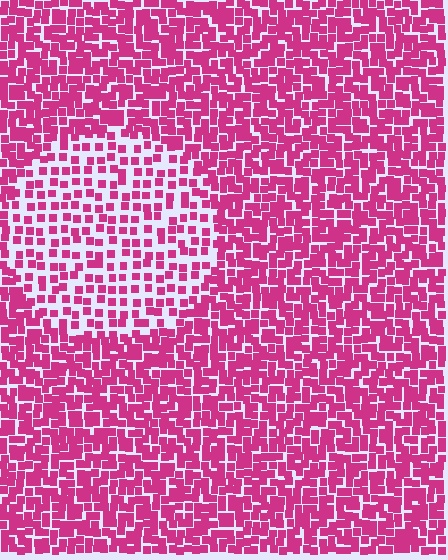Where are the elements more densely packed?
The elements are more densely packed outside the circle boundary.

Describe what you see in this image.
The image contains small magenta elements arranged at two different densities. A circle-shaped region is visible where the elements are less densely packed than the surrounding area.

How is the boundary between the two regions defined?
The boundary is defined by a change in element density (approximately 2.0x ratio). All elements are the same color, size, and shape.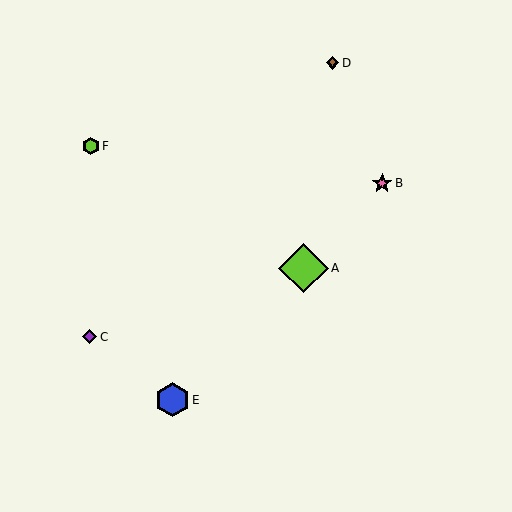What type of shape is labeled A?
Shape A is a lime diamond.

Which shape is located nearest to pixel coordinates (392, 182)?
The pink star (labeled B) at (382, 183) is nearest to that location.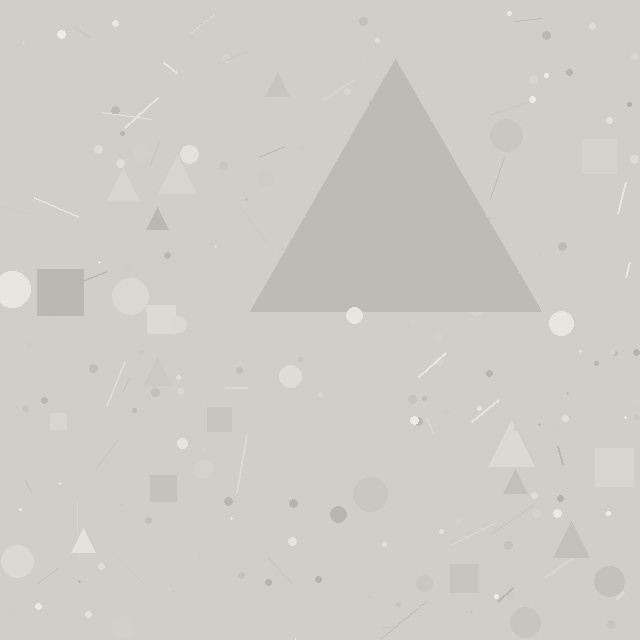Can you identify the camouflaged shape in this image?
The camouflaged shape is a triangle.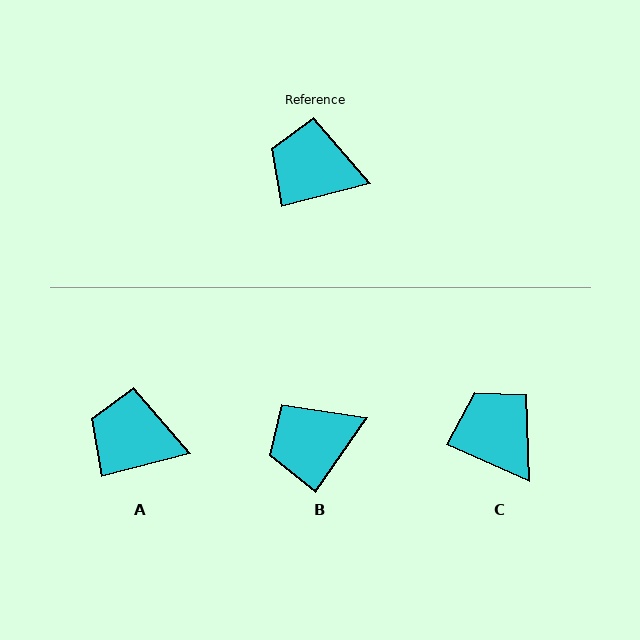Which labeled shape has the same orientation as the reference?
A.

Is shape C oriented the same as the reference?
No, it is off by about 38 degrees.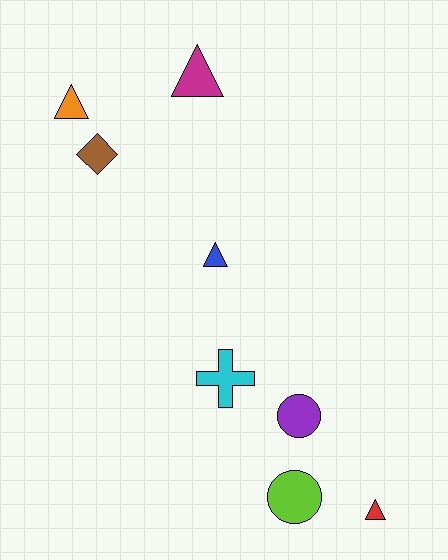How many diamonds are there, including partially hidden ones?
There is 1 diamond.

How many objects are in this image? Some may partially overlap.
There are 8 objects.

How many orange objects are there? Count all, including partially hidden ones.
There is 1 orange object.